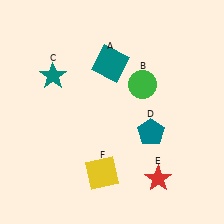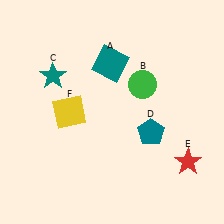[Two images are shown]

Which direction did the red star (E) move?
The red star (E) moved right.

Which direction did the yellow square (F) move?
The yellow square (F) moved up.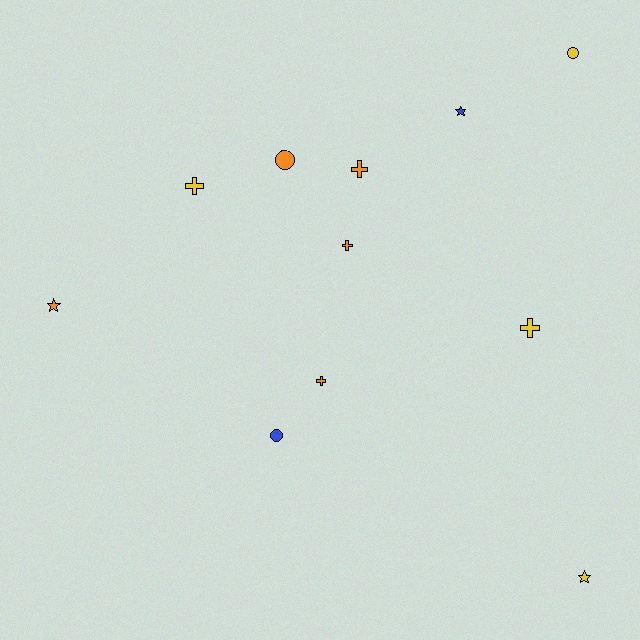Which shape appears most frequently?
Cross, with 5 objects.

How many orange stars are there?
There is 1 orange star.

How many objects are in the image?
There are 11 objects.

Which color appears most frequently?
Orange, with 5 objects.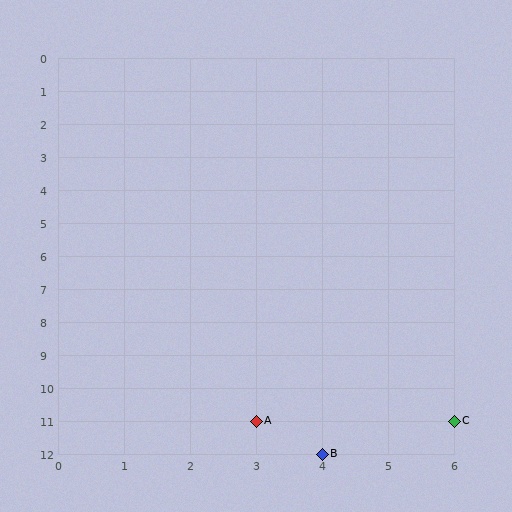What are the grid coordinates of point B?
Point B is at grid coordinates (4, 12).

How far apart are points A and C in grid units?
Points A and C are 3 columns apart.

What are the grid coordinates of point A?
Point A is at grid coordinates (3, 11).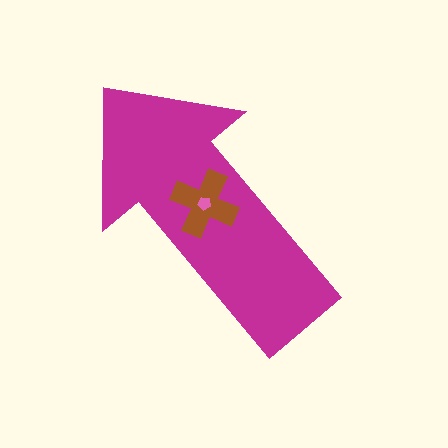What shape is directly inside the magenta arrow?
The brown cross.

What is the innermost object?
The pink pentagon.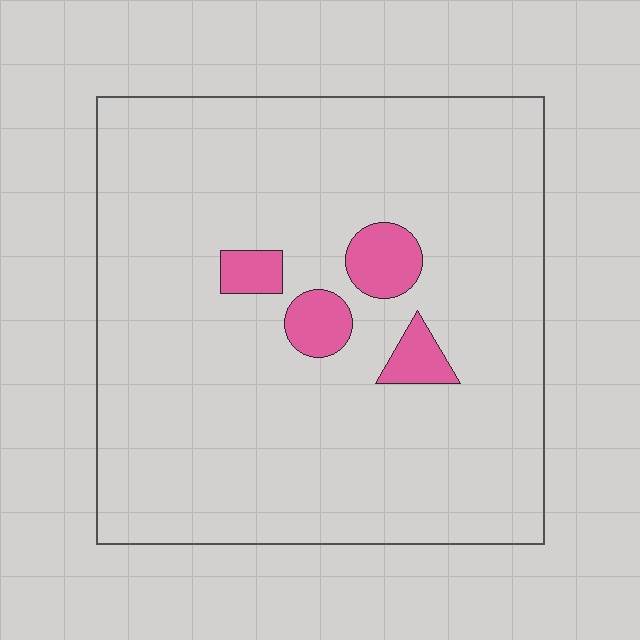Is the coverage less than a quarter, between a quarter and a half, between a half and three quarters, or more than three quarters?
Less than a quarter.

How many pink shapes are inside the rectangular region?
4.